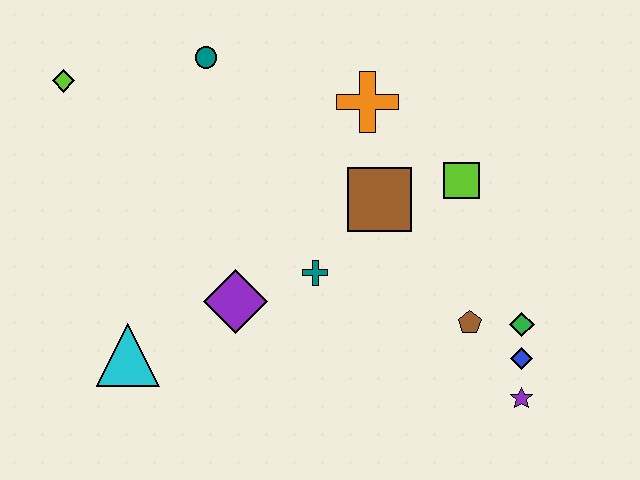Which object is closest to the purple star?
The blue diamond is closest to the purple star.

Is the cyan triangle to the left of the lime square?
Yes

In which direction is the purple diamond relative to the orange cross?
The purple diamond is below the orange cross.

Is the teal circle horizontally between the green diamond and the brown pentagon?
No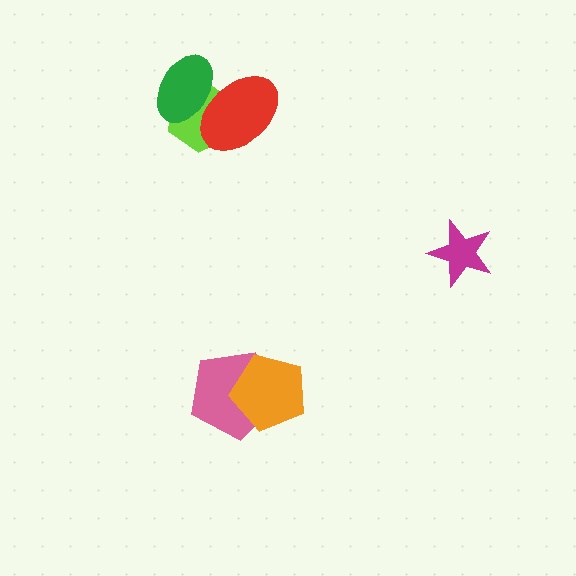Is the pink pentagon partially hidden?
Yes, it is partially covered by another shape.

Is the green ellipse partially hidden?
Yes, it is partially covered by another shape.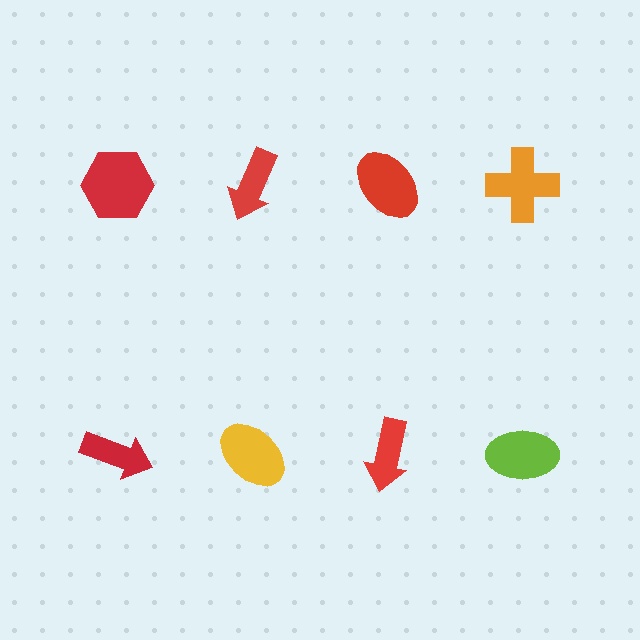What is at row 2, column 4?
A lime ellipse.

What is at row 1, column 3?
A red ellipse.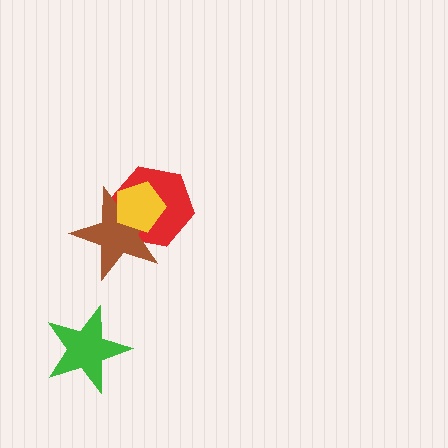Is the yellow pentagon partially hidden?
No, no other shape covers it.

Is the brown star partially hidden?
Yes, it is partially covered by another shape.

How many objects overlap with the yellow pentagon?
2 objects overlap with the yellow pentagon.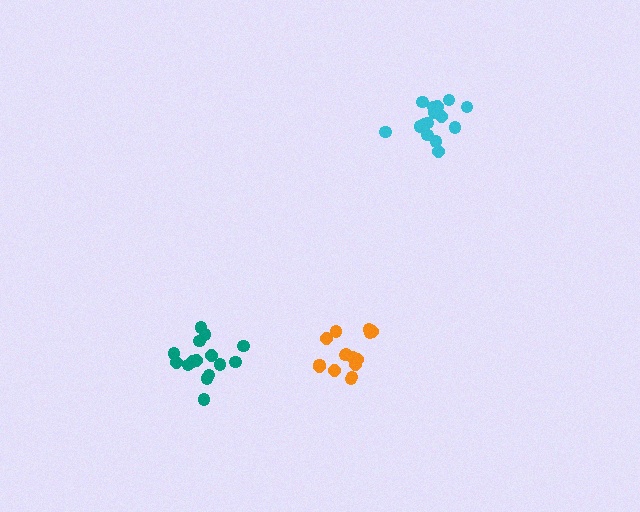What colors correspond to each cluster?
The clusters are colored: teal, cyan, orange.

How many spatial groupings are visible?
There are 3 spatial groupings.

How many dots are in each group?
Group 1: 15 dots, Group 2: 16 dots, Group 3: 15 dots (46 total).